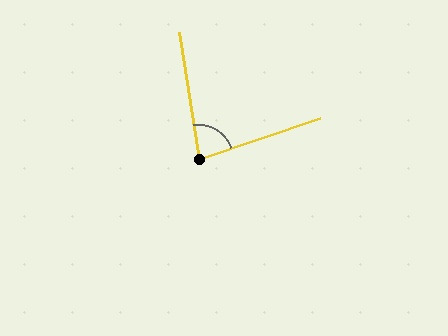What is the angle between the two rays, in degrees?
Approximately 80 degrees.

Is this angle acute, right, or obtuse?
It is acute.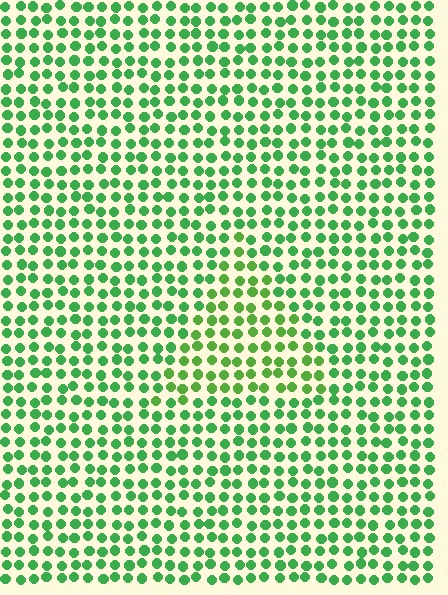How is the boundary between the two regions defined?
The boundary is defined purely by a slight shift in hue (about 24 degrees). Spacing, size, and orientation are identical on both sides.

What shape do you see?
I see a triangle.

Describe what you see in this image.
The image is filled with small green elements in a uniform arrangement. A triangle-shaped region is visible where the elements are tinted to a slightly different hue, forming a subtle color boundary.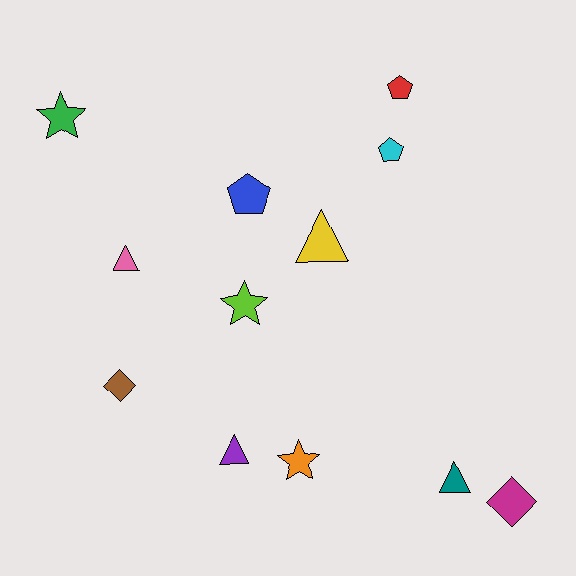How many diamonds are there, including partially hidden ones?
There are 2 diamonds.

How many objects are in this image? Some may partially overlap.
There are 12 objects.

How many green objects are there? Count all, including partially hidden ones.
There is 1 green object.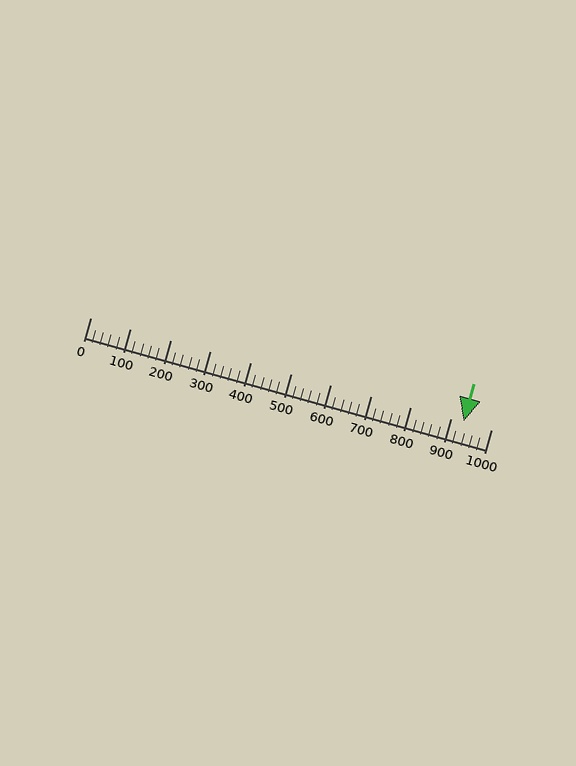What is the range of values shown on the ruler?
The ruler shows values from 0 to 1000.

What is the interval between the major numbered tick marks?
The major tick marks are spaced 100 units apart.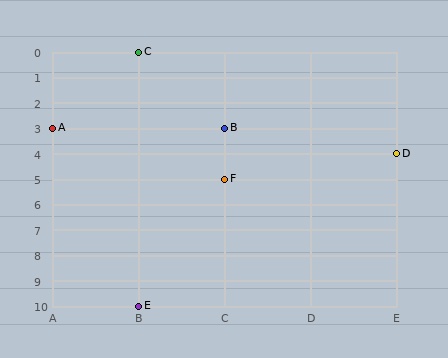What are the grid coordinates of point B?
Point B is at grid coordinates (C, 3).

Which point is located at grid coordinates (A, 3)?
Point A is at (A, 3).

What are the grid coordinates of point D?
Point D is at grid coordinates (E, 4).